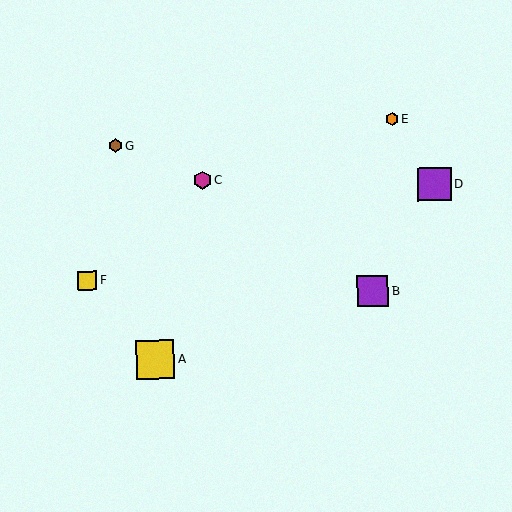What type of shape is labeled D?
Shape D is a purple square.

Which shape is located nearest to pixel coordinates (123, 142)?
The brown hexagon (labeled G) at (116, 146) is nearest to that location.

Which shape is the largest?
The yellow square (labeled A) is the largest.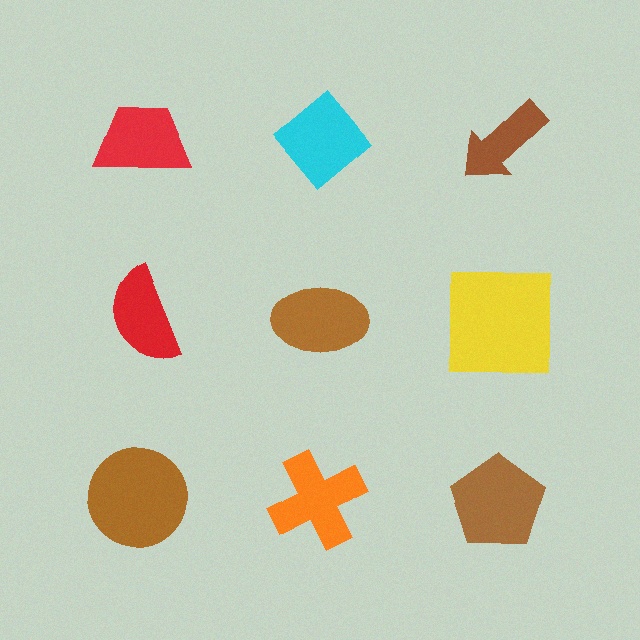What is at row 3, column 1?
A brown circle.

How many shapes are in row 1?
3 shapes.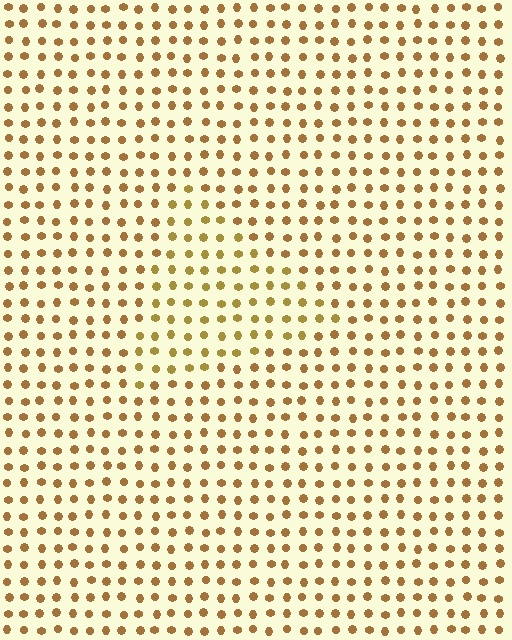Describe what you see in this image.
The image is filled with small brown elements in a uniform arrangement. A triangle-shaped region is visible where the elements are tinted to a slightly different hue, forming a subtle color boundary.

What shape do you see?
I see a triangle.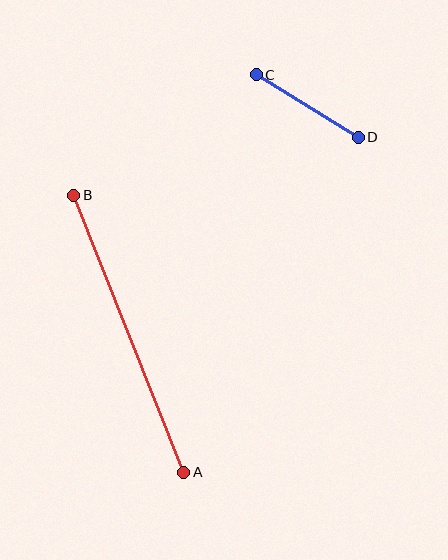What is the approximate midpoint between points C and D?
The midpoint is at approximately (307, 106) pixels.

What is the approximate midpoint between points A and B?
The midpoint is at approximately (129, 334) pixels.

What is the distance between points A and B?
The distance is approximately 298 pixels.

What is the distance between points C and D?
The distance is approximately 120 pixels.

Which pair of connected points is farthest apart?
Points A and B are farthest apart.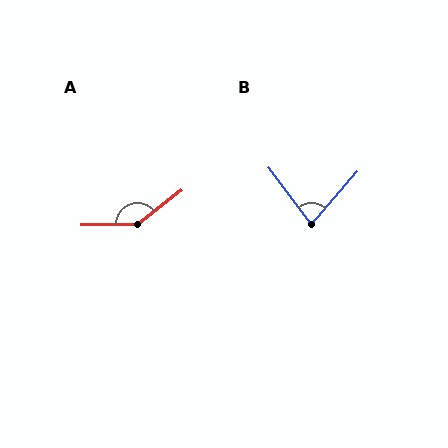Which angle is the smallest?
B, at approximately 78 degrees.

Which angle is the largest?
A, at approximately 142 degrees.